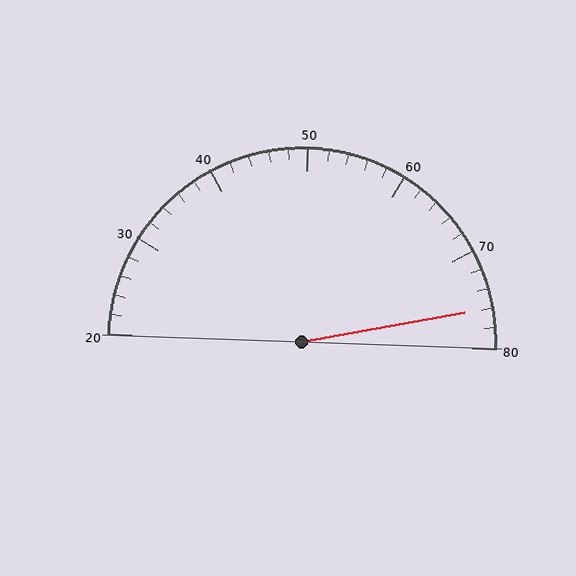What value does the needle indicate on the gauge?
The needle indicates approximately 76.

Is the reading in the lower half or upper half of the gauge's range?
The reading is in the upper half of the range (20 to 80).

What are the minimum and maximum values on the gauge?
The gauge ranges from 20 to 80.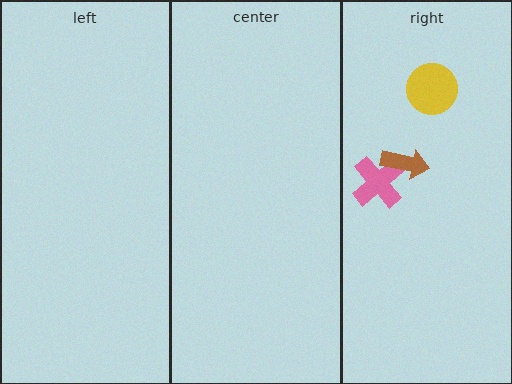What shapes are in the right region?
The pink cross, the yellow circle, the brown arrow.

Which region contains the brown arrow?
The right region.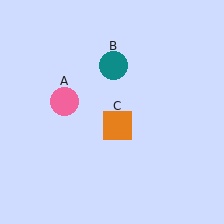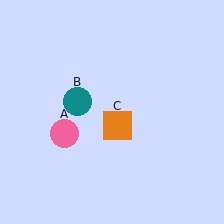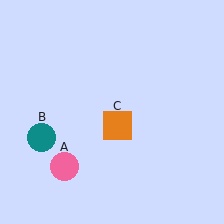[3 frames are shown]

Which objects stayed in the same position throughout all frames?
Orange square (object C) remained stationary.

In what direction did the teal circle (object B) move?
The teal circle (object B) moved down and to the left.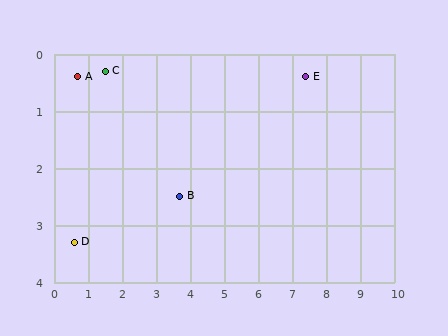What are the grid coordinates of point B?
Point B is at approximately (3.7, 2.5).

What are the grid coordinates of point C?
Point C is at approximately (1.5, 0.3).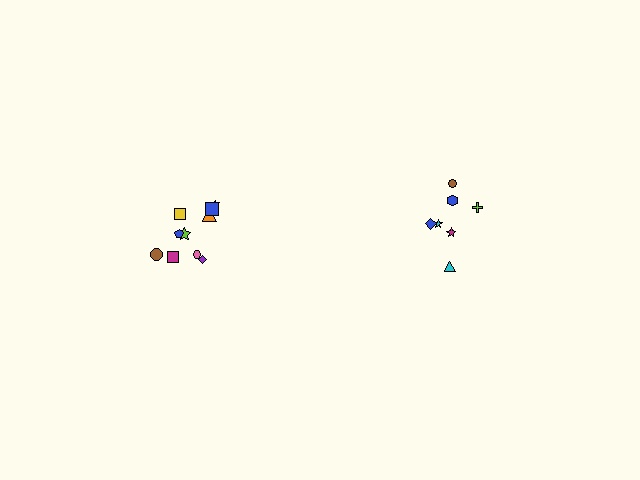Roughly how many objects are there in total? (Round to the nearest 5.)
Roughly 15 objects in total.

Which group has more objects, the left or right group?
The left group.